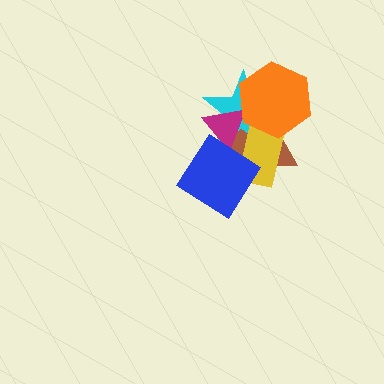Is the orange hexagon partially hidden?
No, no other shape covers it.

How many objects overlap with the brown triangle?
5 objects overlap with the brown triangle.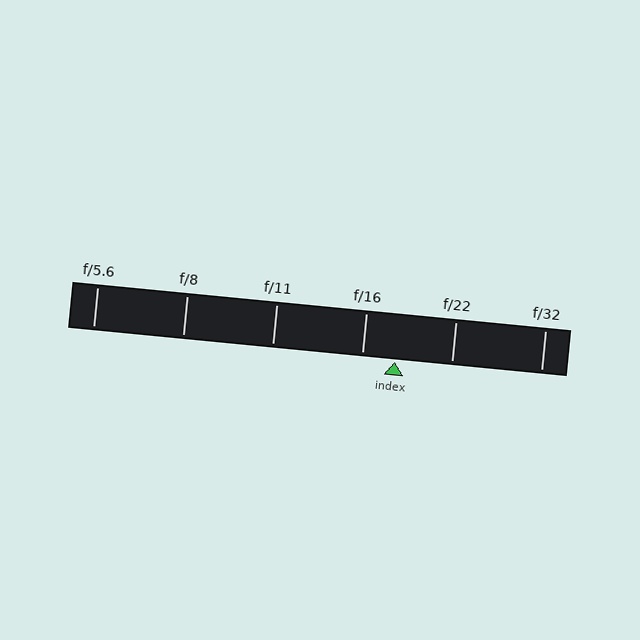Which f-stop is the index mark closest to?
The index mark is closest to f/16.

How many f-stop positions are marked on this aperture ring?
There are 6 f-stop positions marked.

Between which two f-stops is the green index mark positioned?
The index mark is between f/16 and f/22.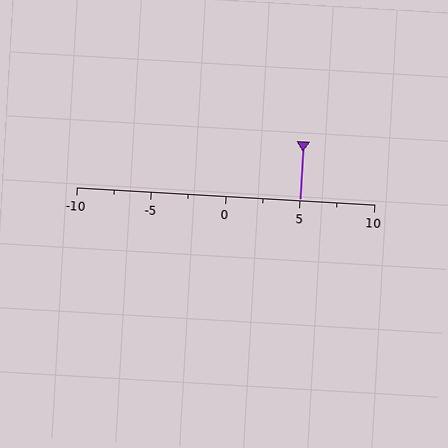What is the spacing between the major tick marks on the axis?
The major ticks are spaced 5 apart.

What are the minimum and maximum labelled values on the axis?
The axis runs from -10 to 10.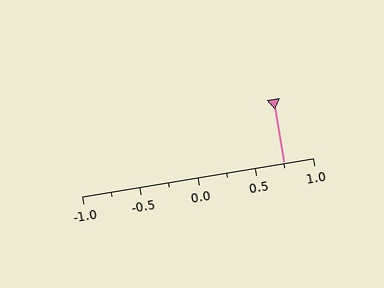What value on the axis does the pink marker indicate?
The marker indicates approximately 0.75.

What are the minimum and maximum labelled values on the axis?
The axis runs from -1.0 to 1.0.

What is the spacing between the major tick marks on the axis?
The major ticks are spaced 0.5 apart.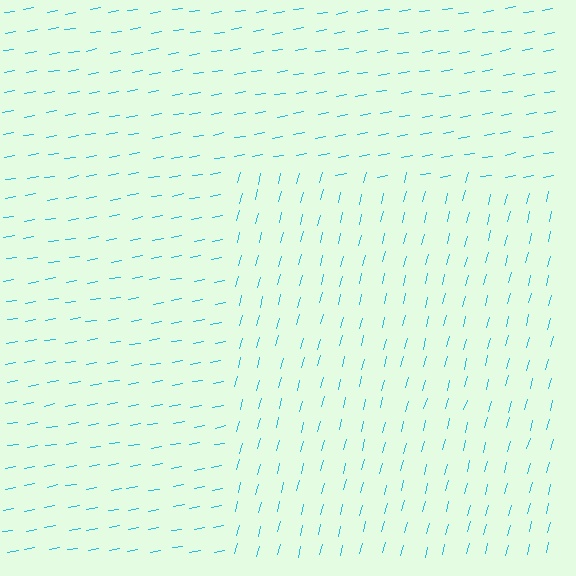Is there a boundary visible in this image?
Yes, there is a texture boundary formed by a change in line orientation.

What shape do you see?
I see a rectangle.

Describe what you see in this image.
The image is filled with small cyan line segments. A rectangle region in the image has lines oriented differently from the surrounding lines, creating a visible texture boundary.